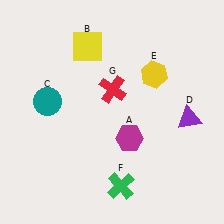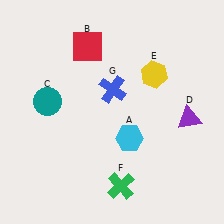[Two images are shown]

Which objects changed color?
A changed from magenta to cyan. B changed from yellow to red. G changed from red to blue.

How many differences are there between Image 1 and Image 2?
There are 3 differences between the two images.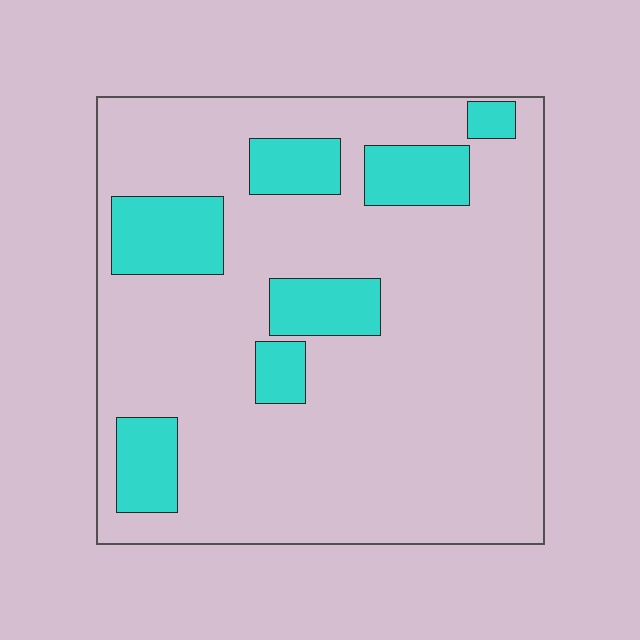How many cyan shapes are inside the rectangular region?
7.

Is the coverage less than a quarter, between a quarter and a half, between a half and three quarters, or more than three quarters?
Less than a quarter.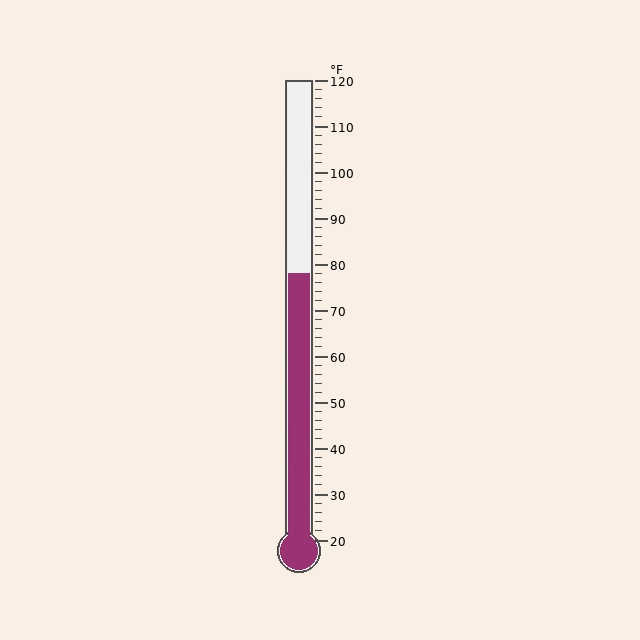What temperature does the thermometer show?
The thermometer shows approximately 78°F.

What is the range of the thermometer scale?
The thermometer scale ranges from 20°F to 120°F.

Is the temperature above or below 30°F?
The temperature is above 30°F.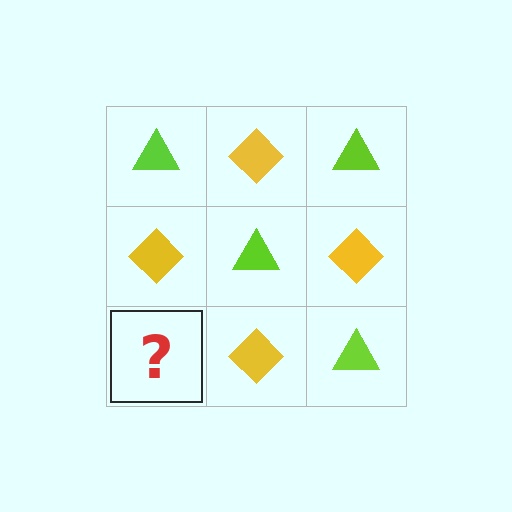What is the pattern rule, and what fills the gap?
The rule is that it alternates lime triangle and yellow diamond in a checkerboard pattern. The gap should be filled with a lime triangle.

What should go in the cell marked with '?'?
The missing cell should contain a lime triangle.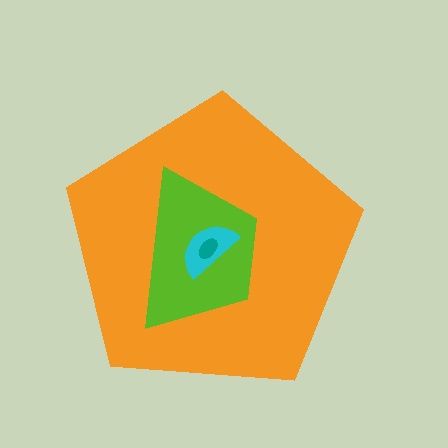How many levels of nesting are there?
4.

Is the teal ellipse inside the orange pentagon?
Yes.